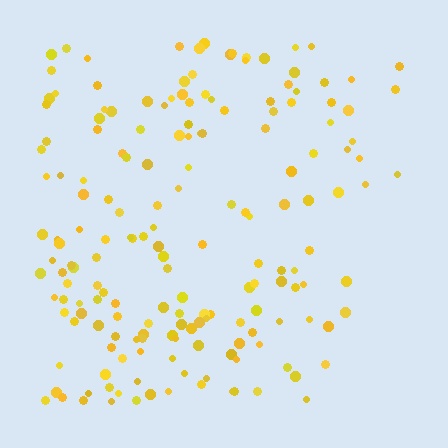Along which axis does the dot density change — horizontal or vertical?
Horizontal.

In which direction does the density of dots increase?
From right to left, with the left side densest.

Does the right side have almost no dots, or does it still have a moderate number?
Still a moderate number, just noticeably fewer than the left.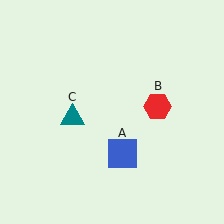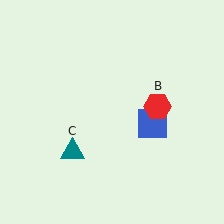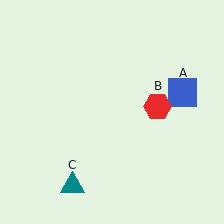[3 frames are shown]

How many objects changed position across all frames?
2 objects changed position: blue square (object A), teal triangle (object C).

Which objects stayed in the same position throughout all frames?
Red hexagon (object B) remained stationary.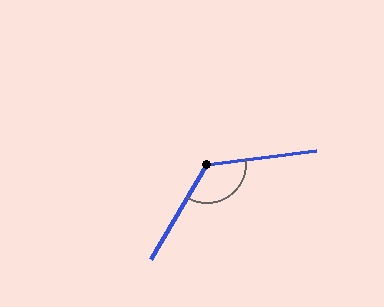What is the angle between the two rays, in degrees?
Approximately 128 degrees.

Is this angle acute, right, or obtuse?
It is obtuse.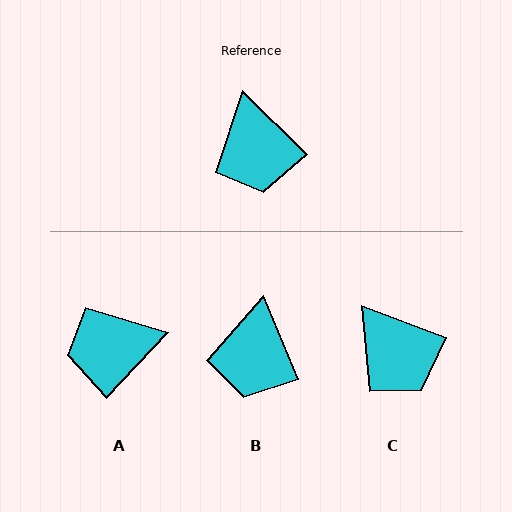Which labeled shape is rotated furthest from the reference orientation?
A, about 89 degrees away.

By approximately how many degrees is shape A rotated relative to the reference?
Approximately 89 degrees clockwise.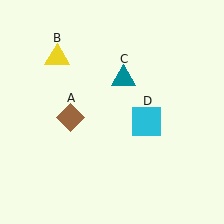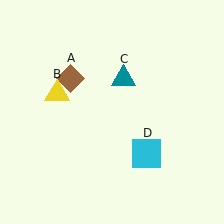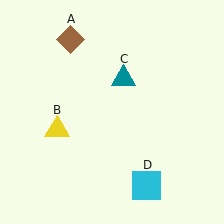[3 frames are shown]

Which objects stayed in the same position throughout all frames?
Teal triangle (object C) remained stationary.